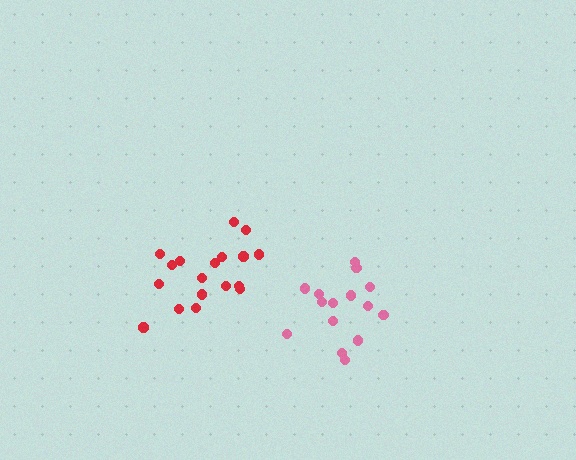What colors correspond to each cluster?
The clusters are colored: pink, red.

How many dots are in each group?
Group 1: 15 dots, Group 2: 18 dots (33 total).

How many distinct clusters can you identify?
There are 2 distinct clusters.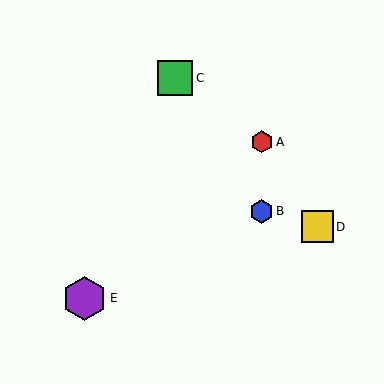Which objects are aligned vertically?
Objects A, B are aligned vertically.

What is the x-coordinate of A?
Object A is at x≈262.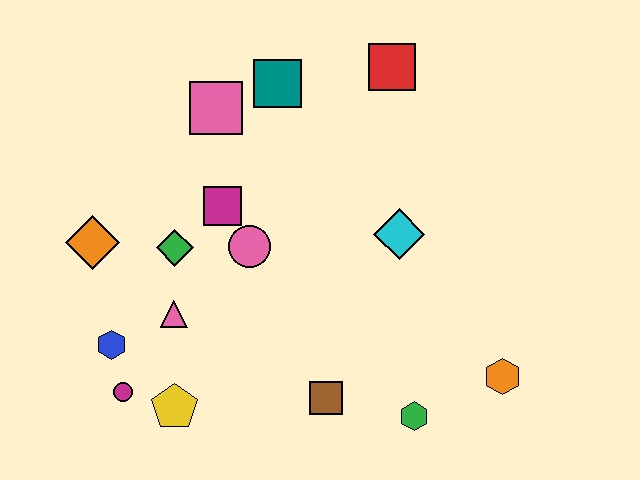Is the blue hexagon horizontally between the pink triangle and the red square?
No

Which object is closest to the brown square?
The green hexagon is closest to the brown square.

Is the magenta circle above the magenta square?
No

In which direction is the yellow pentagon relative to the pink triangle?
The yellow pentagon is below the pink triangle.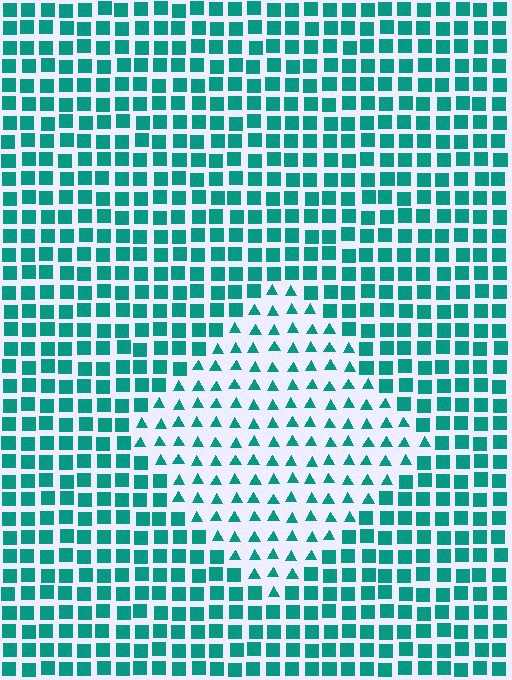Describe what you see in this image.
The image is filled with small teal elements arranged in a uniform grid. A diamond-shaped region contains triangles, while the surrounding area contains squares. The boundary is defined purely by the change in element shape.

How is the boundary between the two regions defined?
The boundary is defined by a change in element shape: triangles inside vs. squares outside. All elements share the same color and spacing.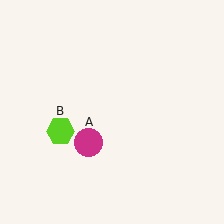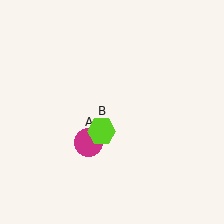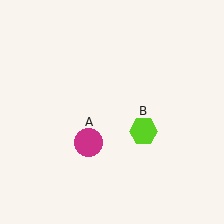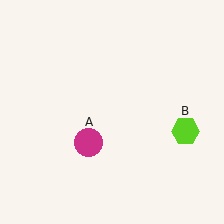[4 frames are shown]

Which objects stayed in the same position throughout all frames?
Magenta circle (object A) remained stationary.